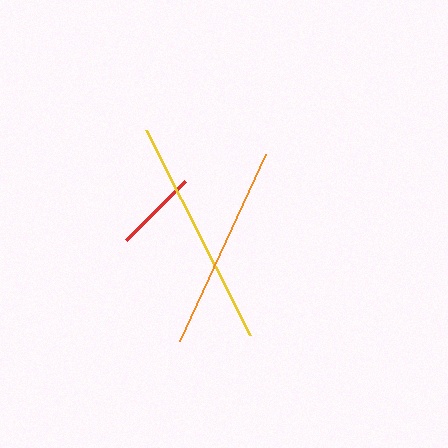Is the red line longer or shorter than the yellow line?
The yellow line is longer than the red line.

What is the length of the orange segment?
The orange segment is approximately 207 pixels long.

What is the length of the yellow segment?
The yellow segment is approximately 230 pixels long.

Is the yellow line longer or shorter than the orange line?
The yellow line is longer than the orange line.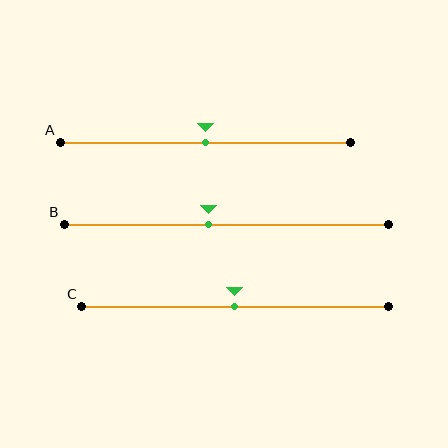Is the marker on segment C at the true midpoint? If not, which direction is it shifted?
Yes, the marker on segment C is at the true midpoint.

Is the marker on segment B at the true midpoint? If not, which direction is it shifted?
No, the marker on segment B is shifted to the left by about 6% of the segment length.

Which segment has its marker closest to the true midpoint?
Segment A has its marker closest to the true midpoint.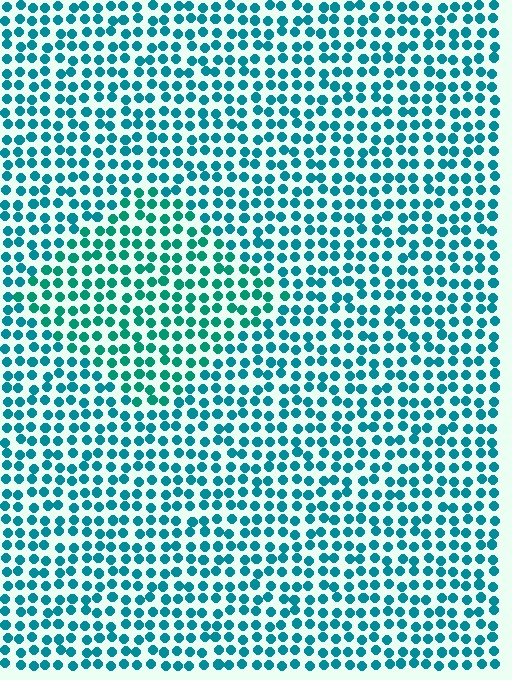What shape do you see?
I see a diamond.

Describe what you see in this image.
The image is filled with small teal elements in a uniform arrangement. A diamond-shaped region is visible where the elements are tinted to a slightly different hue, forming a subtle color boundary.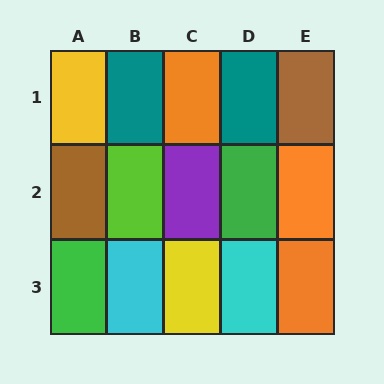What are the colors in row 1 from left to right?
Yellow, teal, orange, teal, brown.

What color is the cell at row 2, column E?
Orange.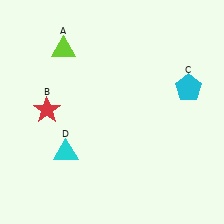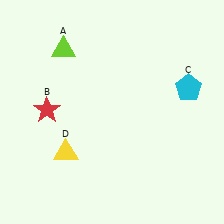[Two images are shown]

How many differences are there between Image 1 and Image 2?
There is 1 difference between the two images.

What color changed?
The triangle (D) changed from cyan in Image 1 to yellow in Image 2.